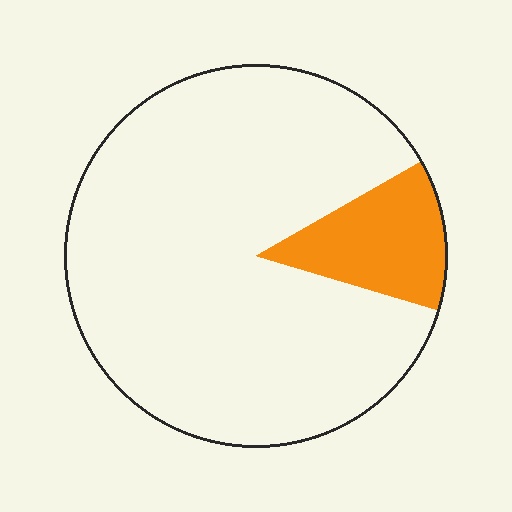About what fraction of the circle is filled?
About one eighth (1/8).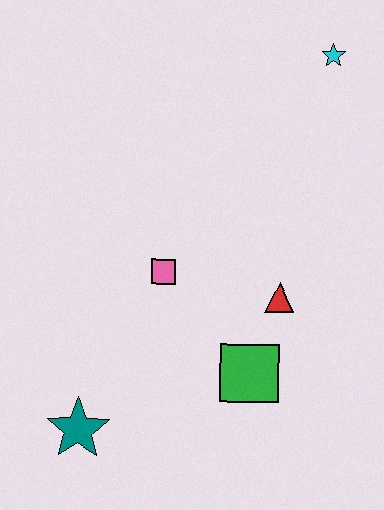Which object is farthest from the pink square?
The cyan star is farthest from the pink square.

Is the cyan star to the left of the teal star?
No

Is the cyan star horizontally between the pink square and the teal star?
No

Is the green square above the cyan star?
No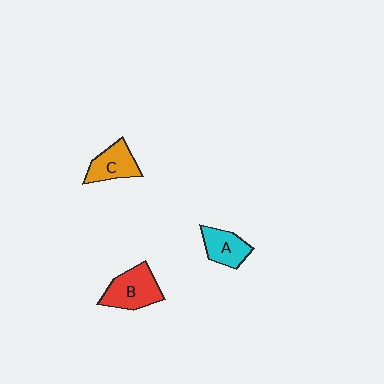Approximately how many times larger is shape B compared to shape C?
Approximately 1.3 times.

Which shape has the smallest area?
Shape A (cyan).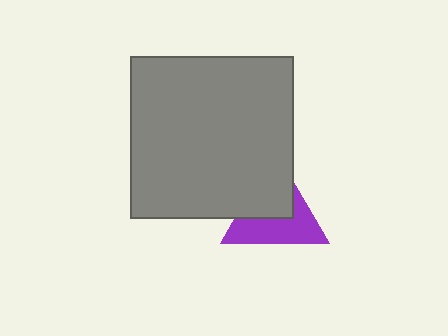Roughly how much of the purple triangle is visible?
About half of it is visible (roughly 52%).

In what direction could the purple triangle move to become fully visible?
The purple triangle could move toward the lower-right. That would shift it out from behind the gray square entirely.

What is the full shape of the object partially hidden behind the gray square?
The partially hidden object is a purple triangle.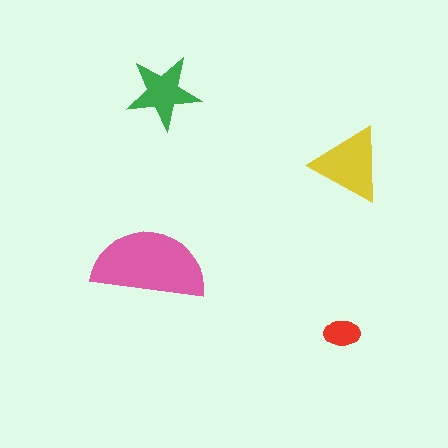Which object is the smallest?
The red ellipse.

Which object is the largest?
The pink semicircle.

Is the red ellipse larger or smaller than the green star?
Smaller.